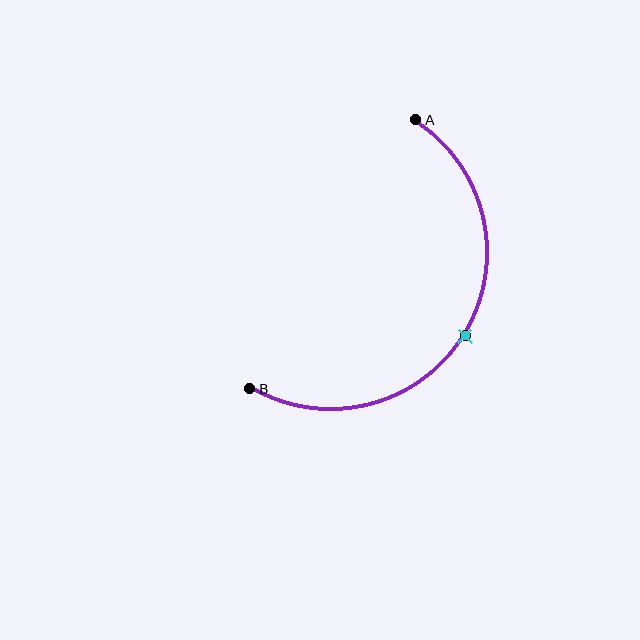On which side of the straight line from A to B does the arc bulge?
The arc bulges to the right of the straight line connecting A and B.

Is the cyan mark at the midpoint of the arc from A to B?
Yes. The cyan mark lies on the arc at equal arc-length from both A and B — it is the arc midpoint.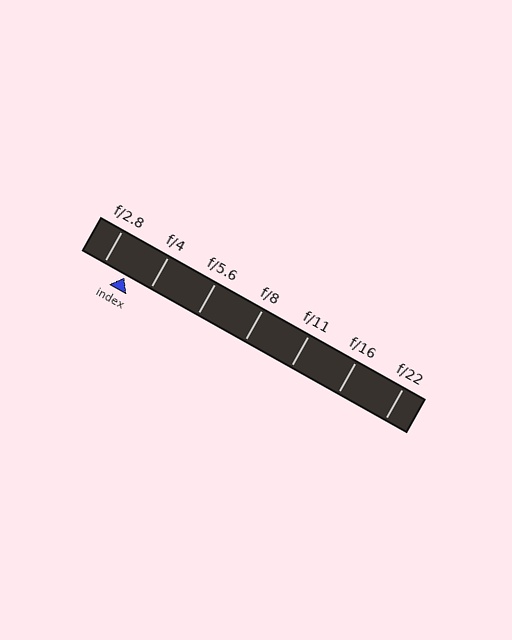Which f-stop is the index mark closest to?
The index mark is closest to f/2.8.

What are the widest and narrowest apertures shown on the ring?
The widest aperture shown is f/2.8 and the narrowest is f/22.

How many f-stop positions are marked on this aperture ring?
There are 7 f-stop positions marked.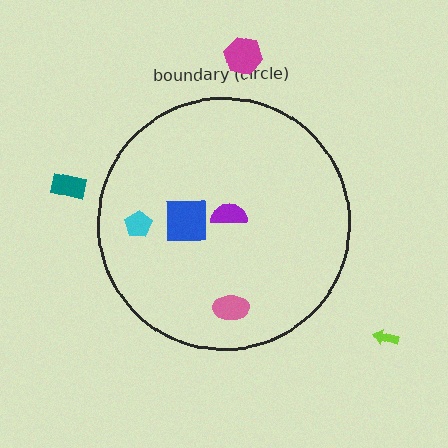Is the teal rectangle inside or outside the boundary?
Outside.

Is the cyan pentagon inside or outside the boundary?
Inside.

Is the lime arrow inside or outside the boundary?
Outside.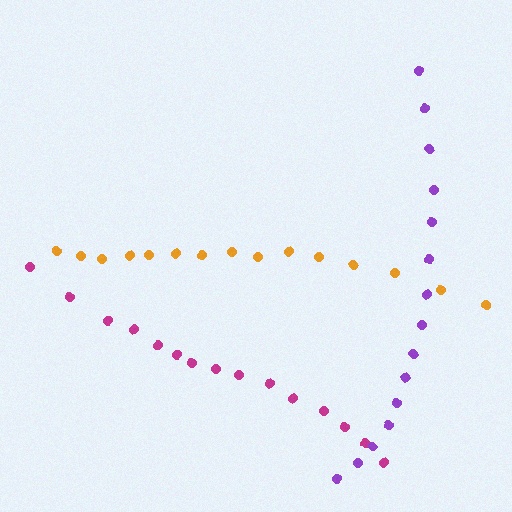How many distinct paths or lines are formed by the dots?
There are 3 distinct paths.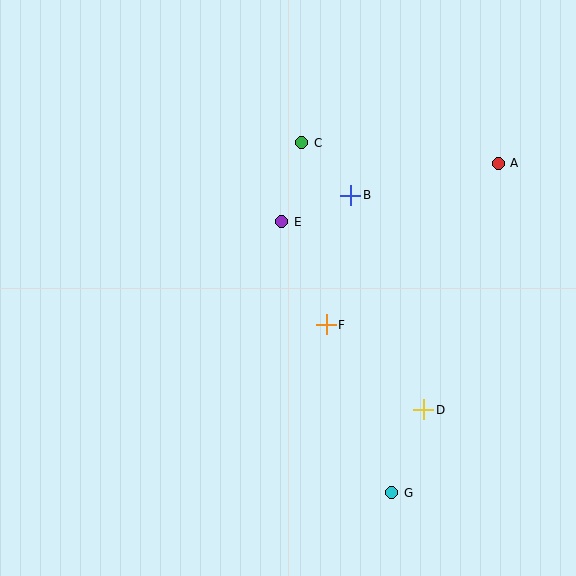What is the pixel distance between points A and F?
The distance between A and F is 236 pixels.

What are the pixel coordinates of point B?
Point B is at (351, 195).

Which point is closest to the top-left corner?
Point C is closest to the top-left corner.